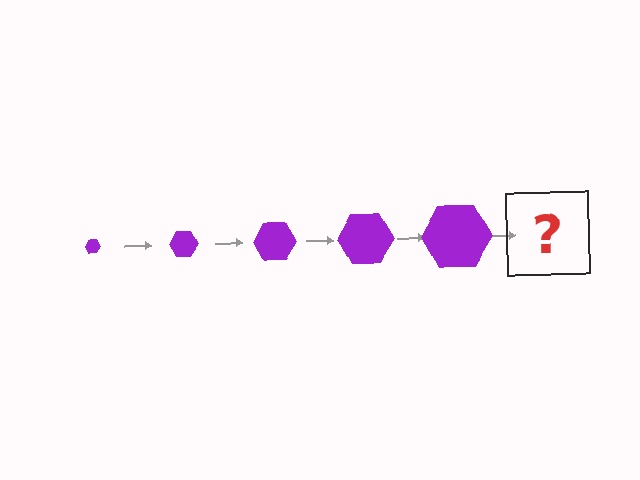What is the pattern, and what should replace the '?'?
The pattern is that the hexagon gets progressively larger each step. The '?' should be a purple hexagon, larger than the previous one.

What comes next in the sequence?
The next element should be a purple hexagon, larger than the previous one.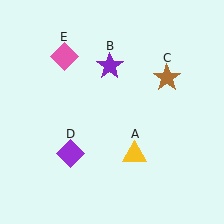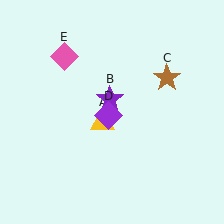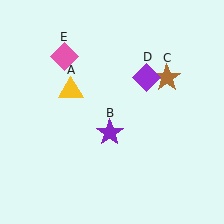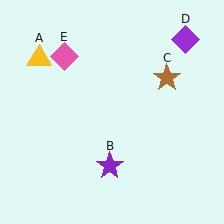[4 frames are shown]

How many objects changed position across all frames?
3 objects changed position: yellow triangle (object A), purple star (object B), purple diamond (object D).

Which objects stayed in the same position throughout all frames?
Brown star (object C) and pink diamond (object E) remained stationary.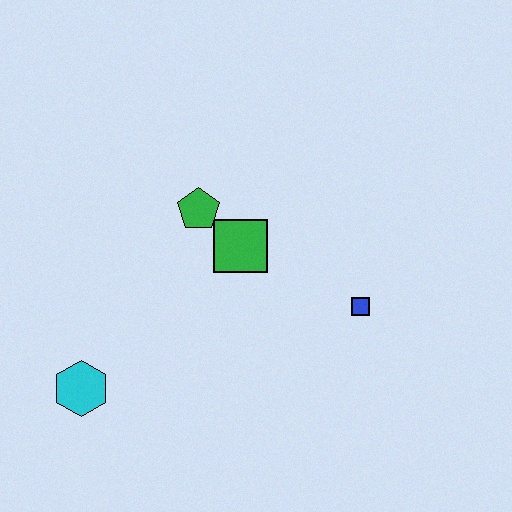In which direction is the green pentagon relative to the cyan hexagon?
The green pentagon is above the cyan hexagon.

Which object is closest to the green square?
The green pentagon is closest to the green square.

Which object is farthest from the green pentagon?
The cyan hexagon is farthest from the green pentagon.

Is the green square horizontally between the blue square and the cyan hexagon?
Yes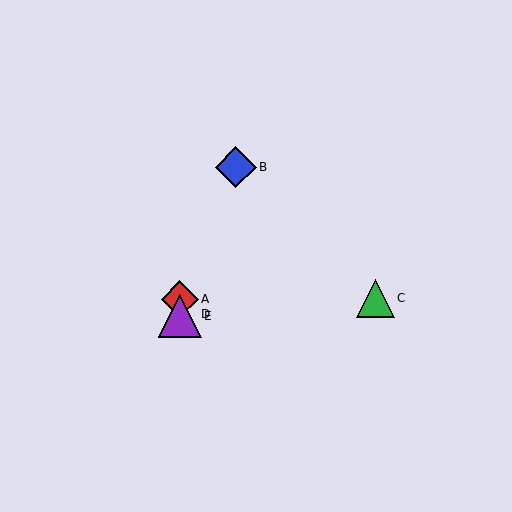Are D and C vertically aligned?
No, D is at x≈180 and C is at x≈375.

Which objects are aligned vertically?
Objects A, D, E are aligned vertically.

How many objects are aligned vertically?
3 objects (A, D, E) are aligned vertically.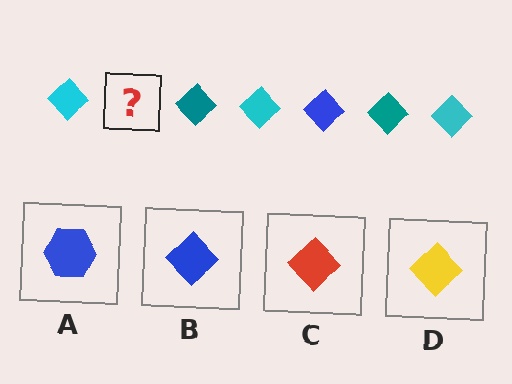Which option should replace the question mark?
Option B.